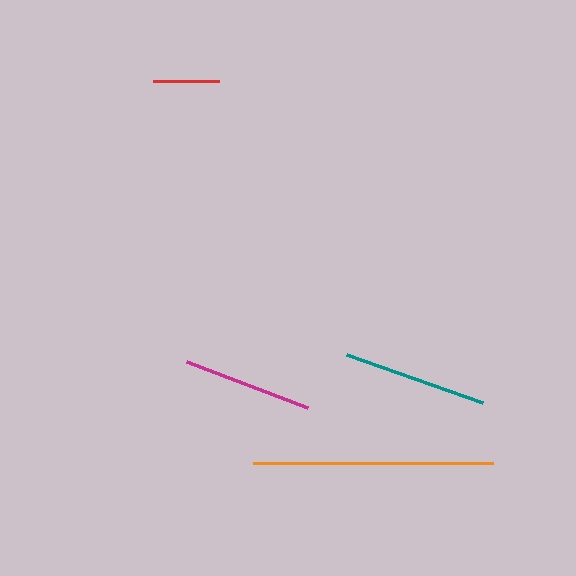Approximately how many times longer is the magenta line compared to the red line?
The magenta line is approximately 2.0 times the length of the red line.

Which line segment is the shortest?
The red line is the shortest at approximately 66 pixels.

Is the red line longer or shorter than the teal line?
The teal line is longer than the red line.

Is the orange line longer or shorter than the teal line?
The orange line is longer than the teal line.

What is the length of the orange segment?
The orange segment is approximately 240 pixels long.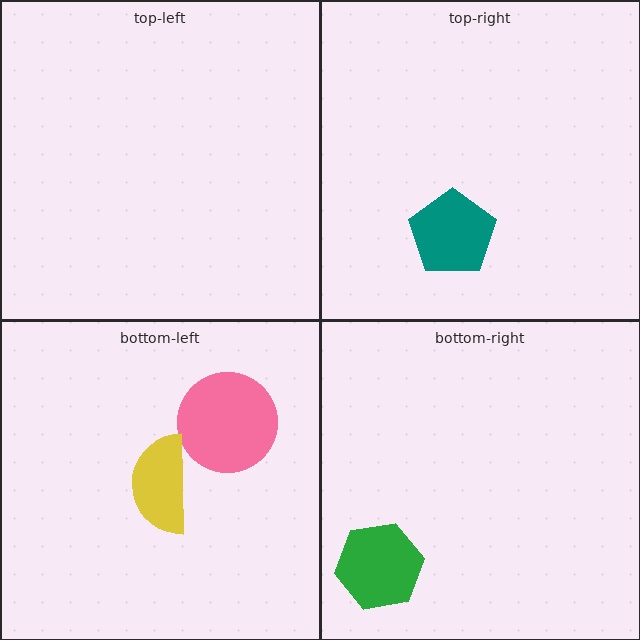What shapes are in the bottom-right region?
The green hexagon.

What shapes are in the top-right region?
The teal pentagon.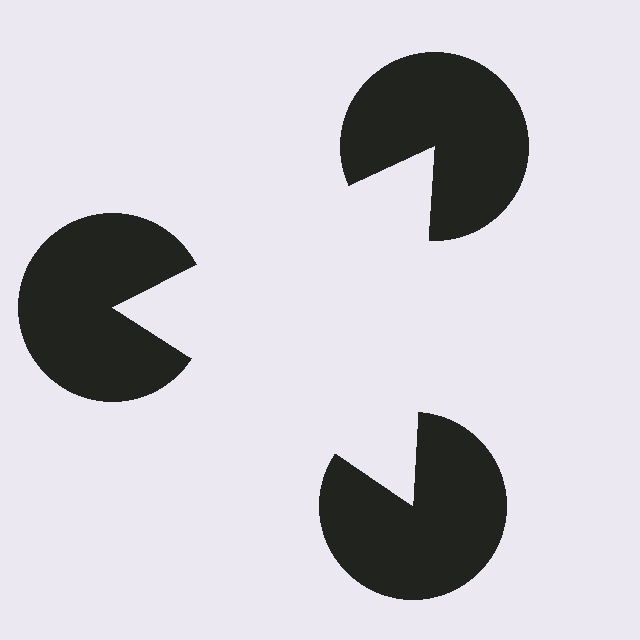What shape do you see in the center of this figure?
An illusory triangle — its edges are inferred from the aligned wedge cuts in the pac-man discs, not physically drawn.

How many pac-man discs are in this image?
There are 3 — one at each vertex of the illusory triangle.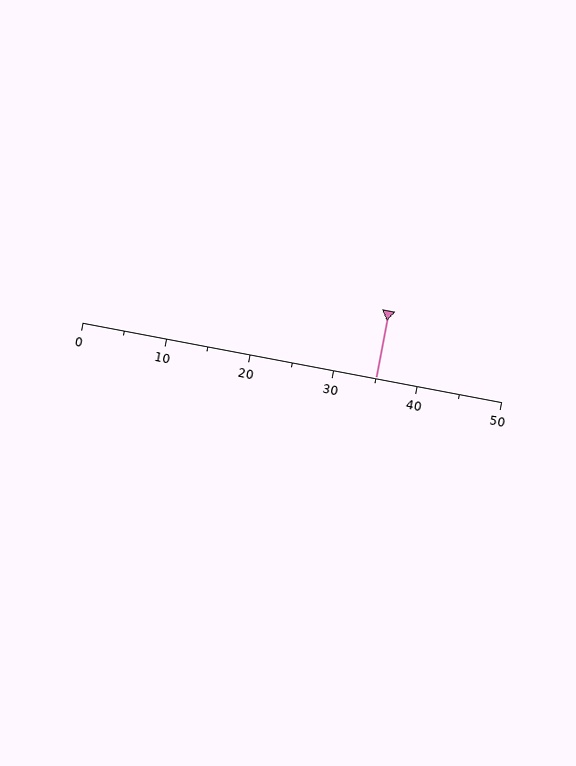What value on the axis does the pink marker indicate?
The marker indicates approximately 35.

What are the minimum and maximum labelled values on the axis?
The axis runs from 0 to 50.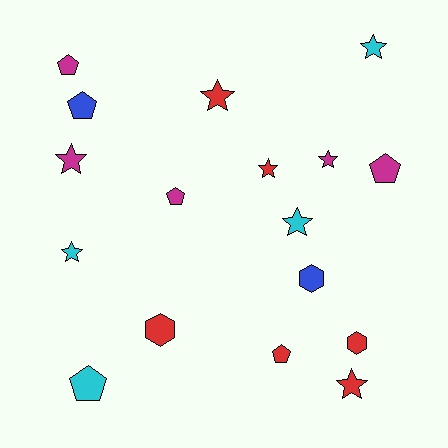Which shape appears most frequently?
Star, with 8 objects.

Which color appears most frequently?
Red, with 6 objects.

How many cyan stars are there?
There are 3 cyan stars.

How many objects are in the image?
There are 17 objects.